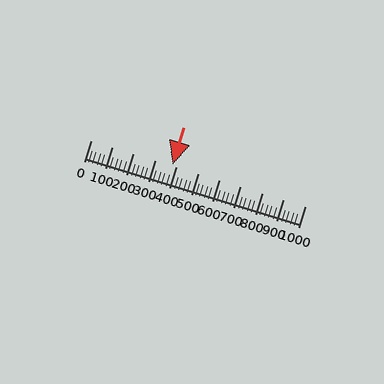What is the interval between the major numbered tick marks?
The major tick marks are spaced 100 units apart.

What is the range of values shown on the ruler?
The ruler shows values from 0 to 1000.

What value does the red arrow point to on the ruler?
The red arrow points to approximately 384.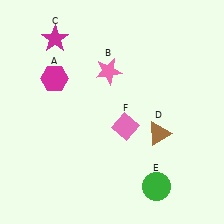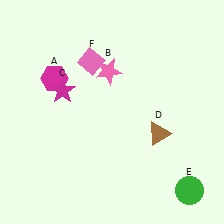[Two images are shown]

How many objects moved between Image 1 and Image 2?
3 objects moved between the two images.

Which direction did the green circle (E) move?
The green circle (E) moved right.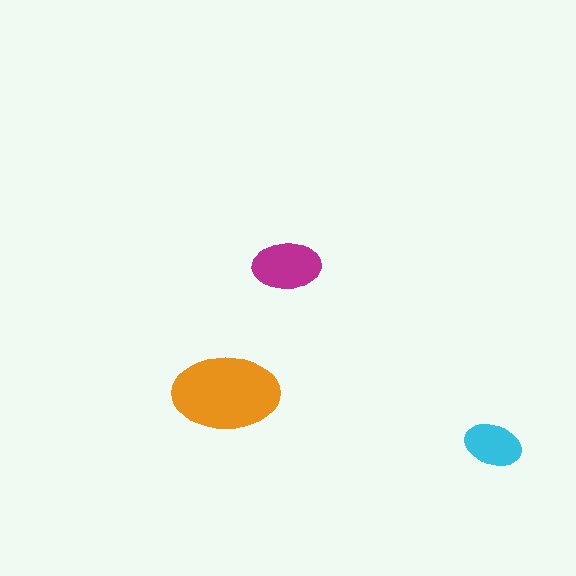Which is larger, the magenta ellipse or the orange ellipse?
The orange one.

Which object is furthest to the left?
The orange ellipse is leftmost.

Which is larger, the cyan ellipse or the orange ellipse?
The orange one.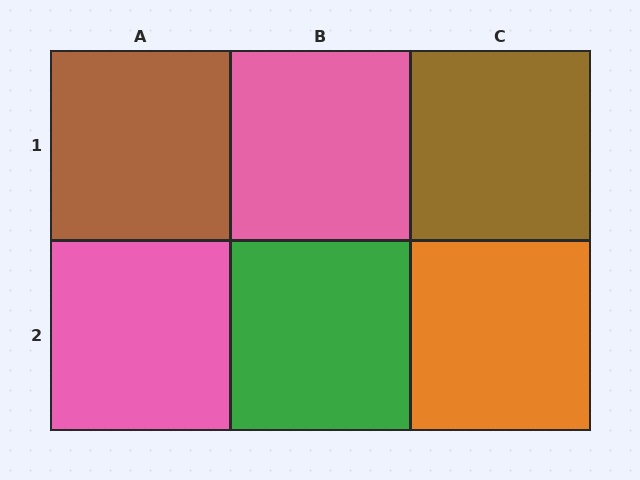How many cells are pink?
2 cells are pink.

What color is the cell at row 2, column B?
Green.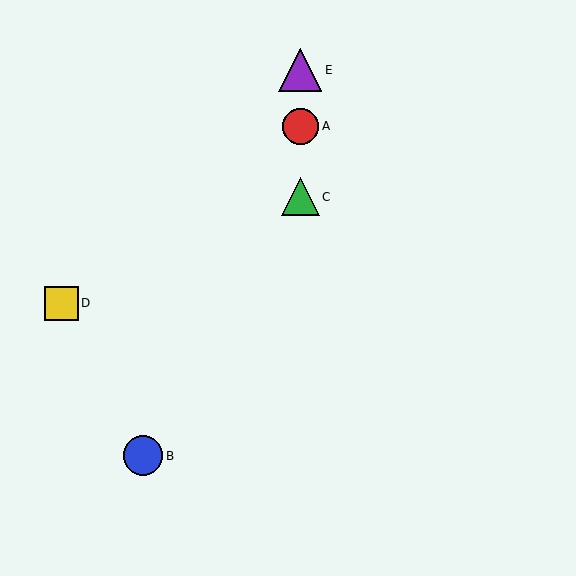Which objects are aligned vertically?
Objects A, C, E are aligned vertically.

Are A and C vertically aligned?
Yes, both are at x≈300.